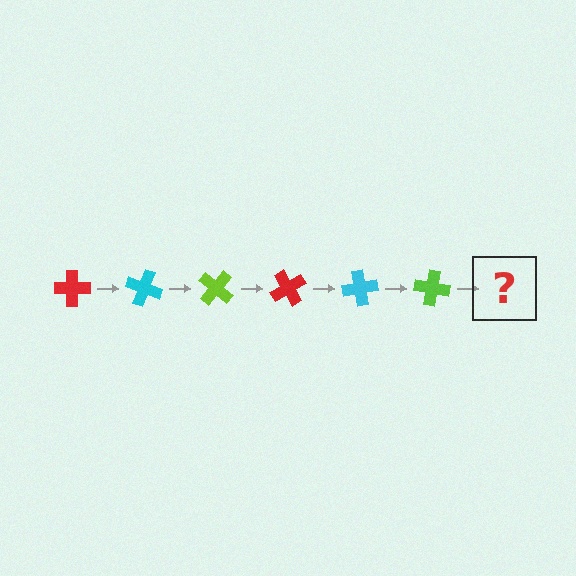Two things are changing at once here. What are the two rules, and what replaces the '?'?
The two rules are that it rotates 20 degrees each step and the color cycles through red, cyan, and lime. The '?' should be a red cross, rotated 120 degrees from the start.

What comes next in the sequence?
The next element should be a red cross, rotated 120 degrees from the start.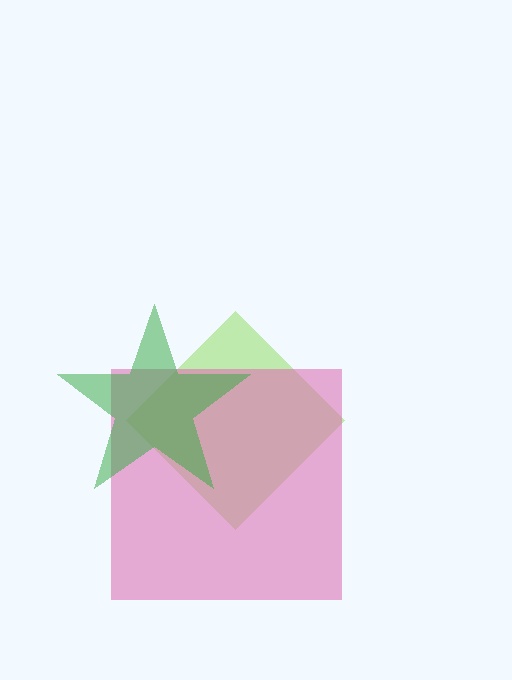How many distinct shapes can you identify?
There are 3 distinct shapes: a lime diamond, a pink square, a green star.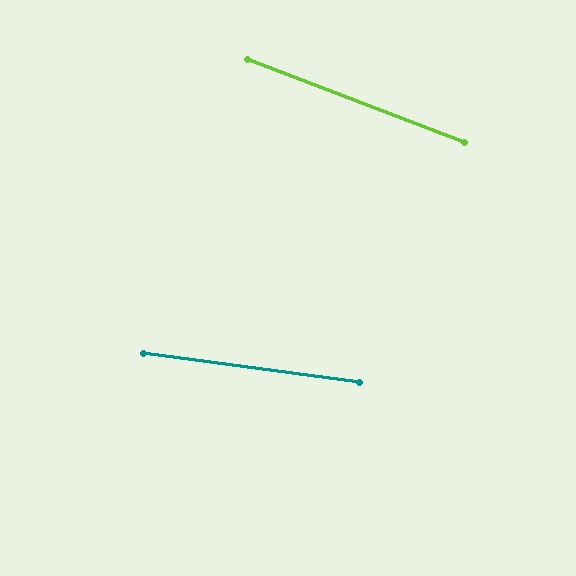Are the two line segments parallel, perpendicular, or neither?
Neither parallel nor perpendicular — they differ by about 13°.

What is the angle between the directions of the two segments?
Approximately 13 degrees.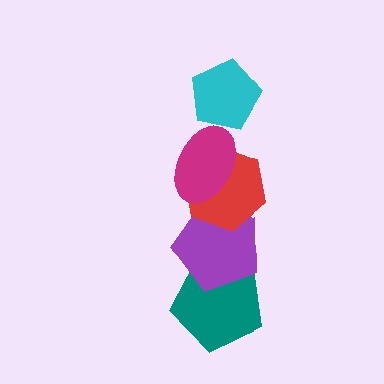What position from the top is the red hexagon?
The red hexagon is 3rd from the top.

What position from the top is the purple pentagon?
The purple pentagon is 4th from the top.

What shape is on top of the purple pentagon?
The red hexagon is on top of the purple pentagon.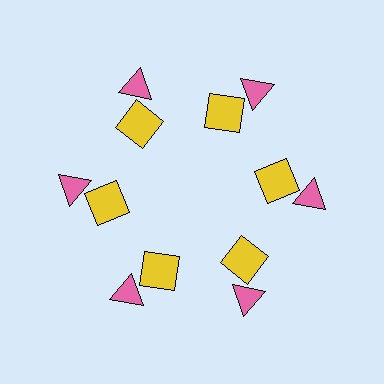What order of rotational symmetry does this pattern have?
This pattern has 6-fold rotational symmetry.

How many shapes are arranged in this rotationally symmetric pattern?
There are 12 shapes, arranged in 6 groups of 2.